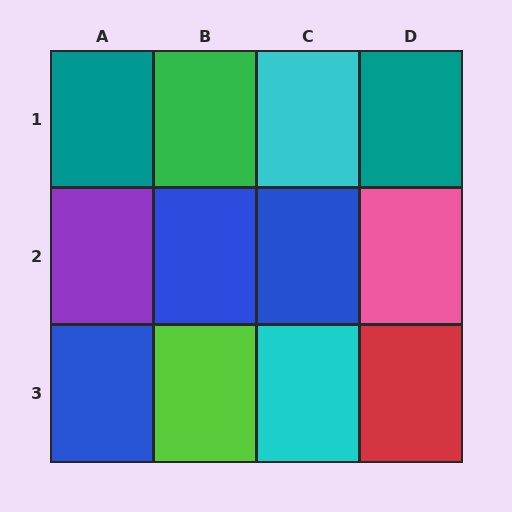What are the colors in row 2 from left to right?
Purple, blue, blue, pink.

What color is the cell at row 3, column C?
Cyan.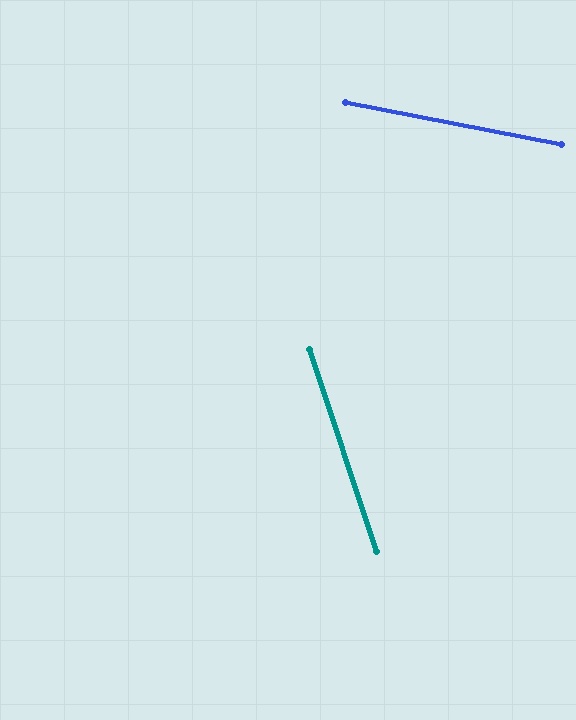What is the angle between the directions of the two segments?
Approximately 61 degrees.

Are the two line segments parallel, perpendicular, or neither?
Neither parallel nor perpendicular — they differ by about 61°.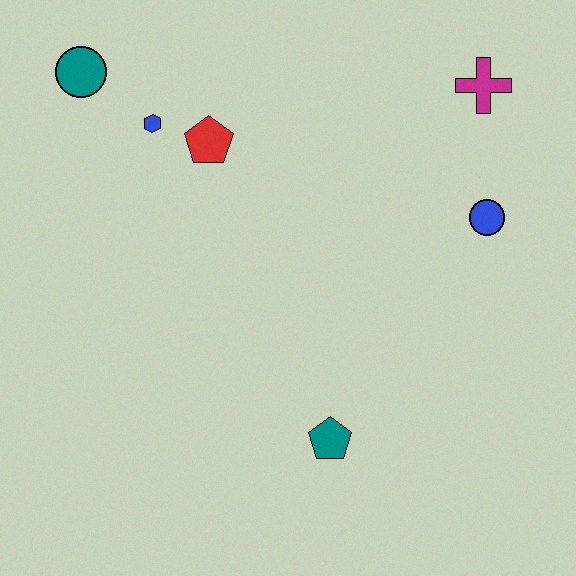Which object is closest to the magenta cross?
The blue circle is closest to the magenta cross.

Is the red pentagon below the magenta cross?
Yes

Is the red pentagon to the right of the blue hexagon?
Yes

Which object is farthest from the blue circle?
The teal circle is farthest from the blue circle.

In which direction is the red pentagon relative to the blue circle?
The red pentagon is to the left of the blue circle.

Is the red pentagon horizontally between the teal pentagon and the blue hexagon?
Yes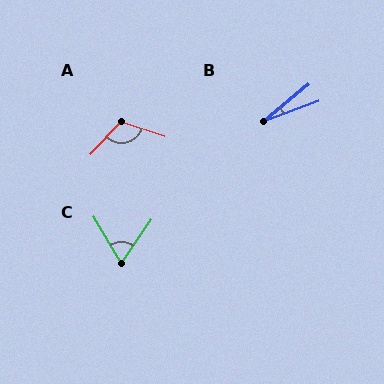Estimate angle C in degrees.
Approximately 65 degrees.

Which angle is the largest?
A, at approximately 115 degrees.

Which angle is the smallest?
B, at approximately 19 degrees.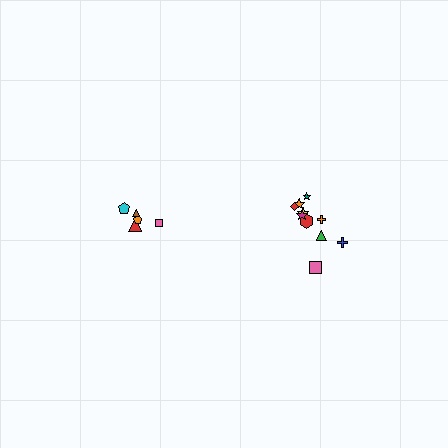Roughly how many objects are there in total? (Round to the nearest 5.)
Roughly 15 objects in total.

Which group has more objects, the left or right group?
The right group.